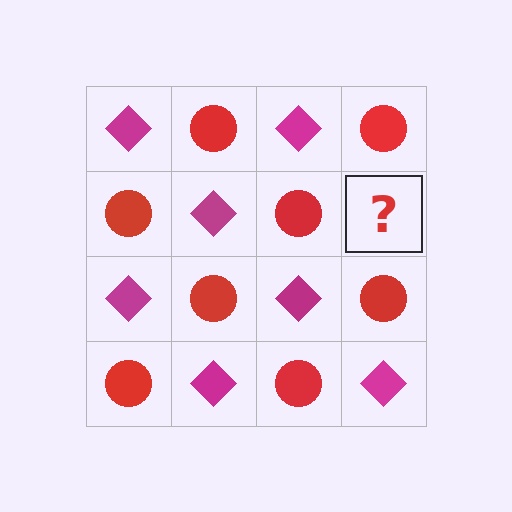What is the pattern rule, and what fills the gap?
The rule is that it alternates magenta diamond and red circle in a checkerboard pattern. The gap should be filled with a magenta diamond.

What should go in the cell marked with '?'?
The missing cell should contain a magenta diamond.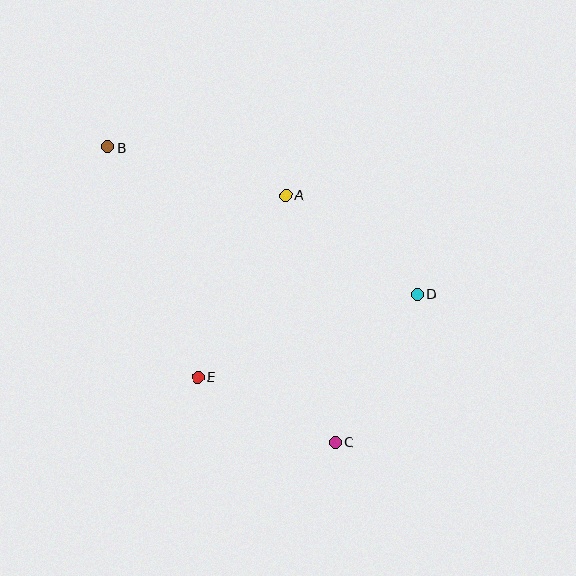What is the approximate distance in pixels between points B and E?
The distance between B and E is approximately 247 pixels.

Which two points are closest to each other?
Points C and E are closest to each other.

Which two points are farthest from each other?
Points B and C are farthest from each other.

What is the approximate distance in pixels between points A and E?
The distance between A and E is approximately 202 pixels.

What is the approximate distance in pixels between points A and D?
The distance between A and D is approximately 165 pixels.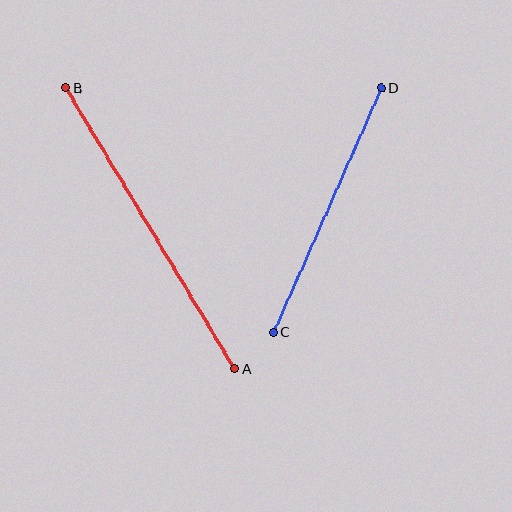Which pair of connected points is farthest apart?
Points A and B are farthest apart.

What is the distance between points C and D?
The distance is approximately 267 pixels.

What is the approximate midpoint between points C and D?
The midpoint is at approximately (327, 210) pixels.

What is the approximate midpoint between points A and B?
The midpoint is at approximately (150, 228) pixels.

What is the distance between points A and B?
The distance is approximately 328 pixels.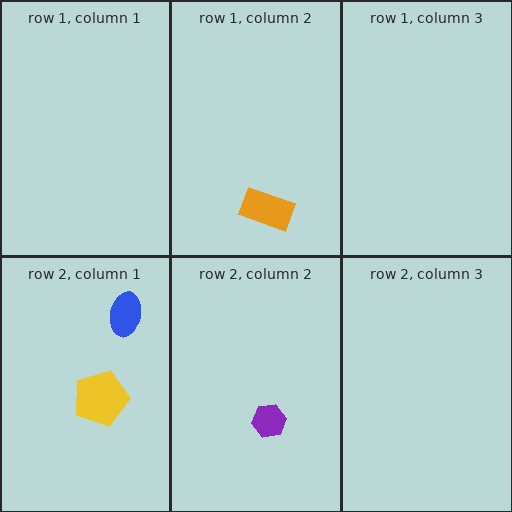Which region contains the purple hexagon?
The row 2, column 2 region.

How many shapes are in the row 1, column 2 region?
1.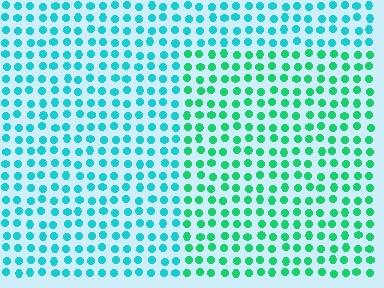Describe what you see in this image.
The image is filled with small cyan elements in a uniform arrangement. A rectangle-shaped region is visible where the elements are tinted to a slightly different hue, forming a subtle color boundary.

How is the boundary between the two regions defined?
The boundary is defined purely by a slight shift in hue (about 35 degrees). Spacing, size, and orientation are identical on both sides.